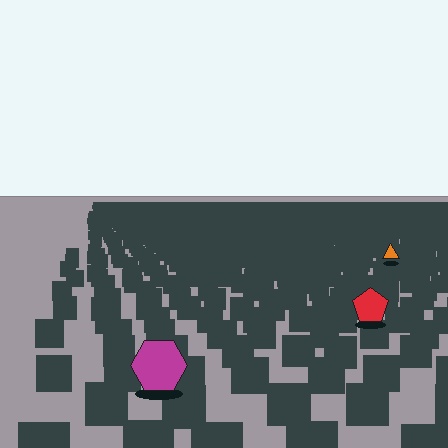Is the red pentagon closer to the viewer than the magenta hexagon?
No. The magenta hexagon is closer — you can tell from the texture gradient: the ground texture is coarser near it.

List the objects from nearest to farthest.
From nearest to farthest: the magenta hexagon, the red pentagon, the orange triangle.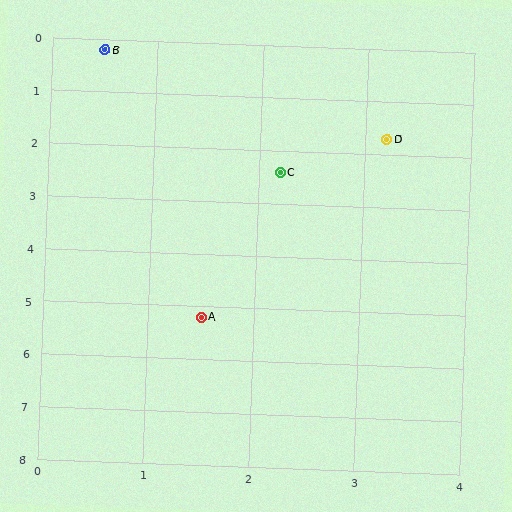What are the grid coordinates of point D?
Point D is at approximately (3.2, 1.7).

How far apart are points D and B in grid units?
Points D and B are about 3.1 grid units apart.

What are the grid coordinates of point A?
Point A is at approximately (1.5, 5.2).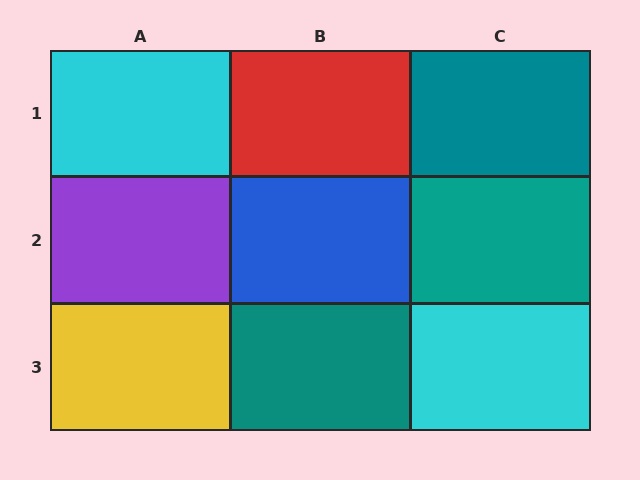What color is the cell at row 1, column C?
Teal.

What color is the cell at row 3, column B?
Teal.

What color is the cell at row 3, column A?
Yellow.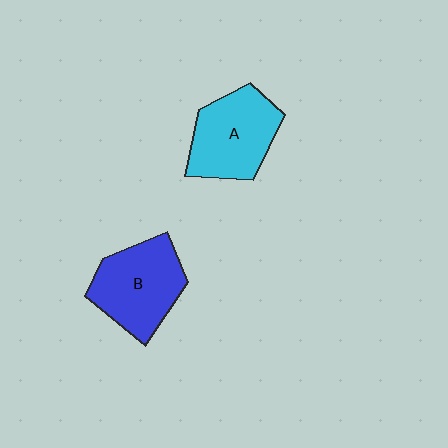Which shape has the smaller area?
Shape A (cyan).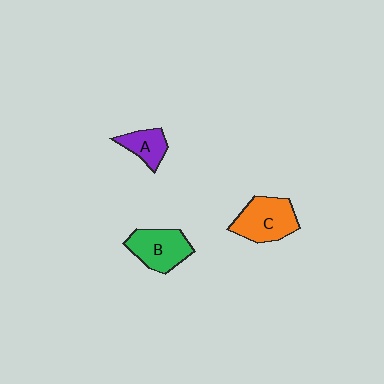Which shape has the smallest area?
Shape A (purple).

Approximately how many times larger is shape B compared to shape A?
Approximately 1.6 times.